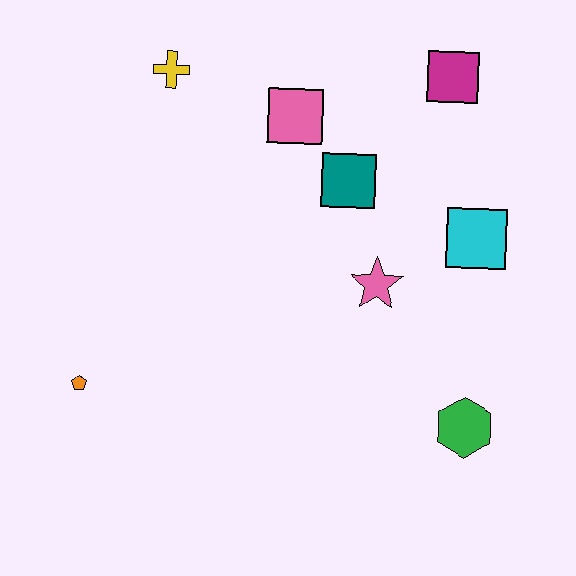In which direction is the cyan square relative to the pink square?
The cyan square is to the right of the pink square.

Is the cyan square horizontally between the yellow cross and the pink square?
No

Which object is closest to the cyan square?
The pink star is closest to the cyan square.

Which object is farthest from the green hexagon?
The yellow cross is farthest from the green hexagon.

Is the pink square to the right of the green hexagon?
No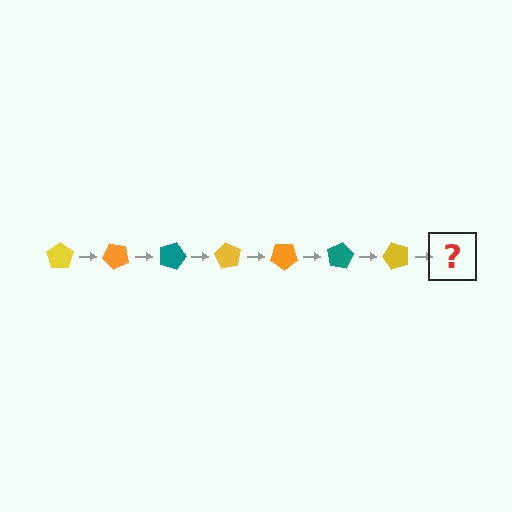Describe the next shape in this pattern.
It should be an orange pentagon, rotated 315 degrees from the start.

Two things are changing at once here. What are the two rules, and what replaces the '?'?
The two rules are that it rotates 45 degrees each step and the color cycles through yellow, orange, and teal. The '?' should be an orange pentagon, rotated 315 degrees from the start.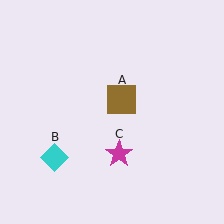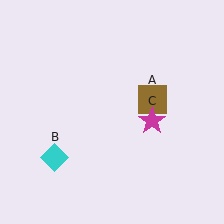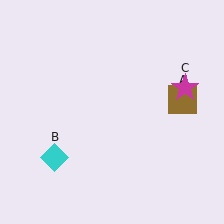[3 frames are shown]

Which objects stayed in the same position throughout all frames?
Cyan diamond (object B) remained stationary.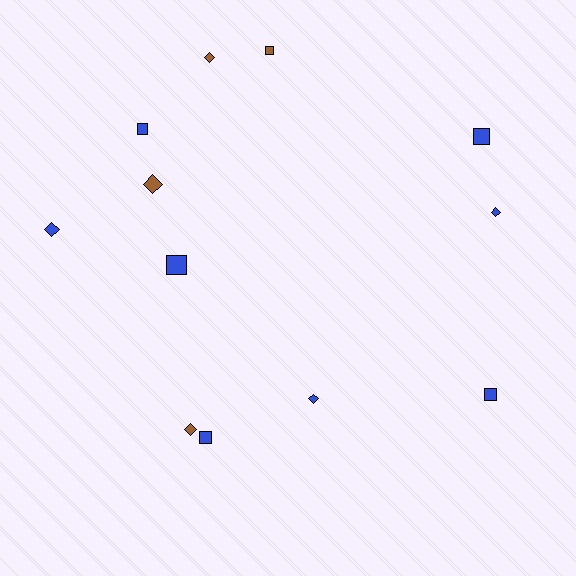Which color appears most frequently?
Blue, with 8 objects.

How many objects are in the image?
There are 12 objects.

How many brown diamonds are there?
There are 3 brown diamonds.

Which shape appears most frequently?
Diamond, with 6 objects.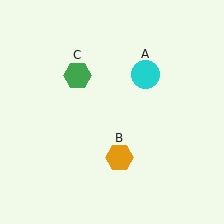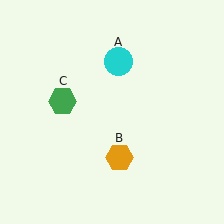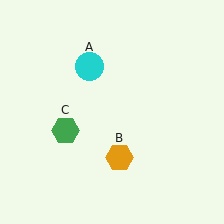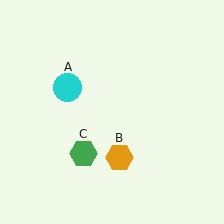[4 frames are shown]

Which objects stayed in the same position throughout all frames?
Orange hexagon (object B) remained stationary.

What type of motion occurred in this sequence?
The cyan circle (object A), green hexagon (object C) rotated counterclockwise around the center of the scene.